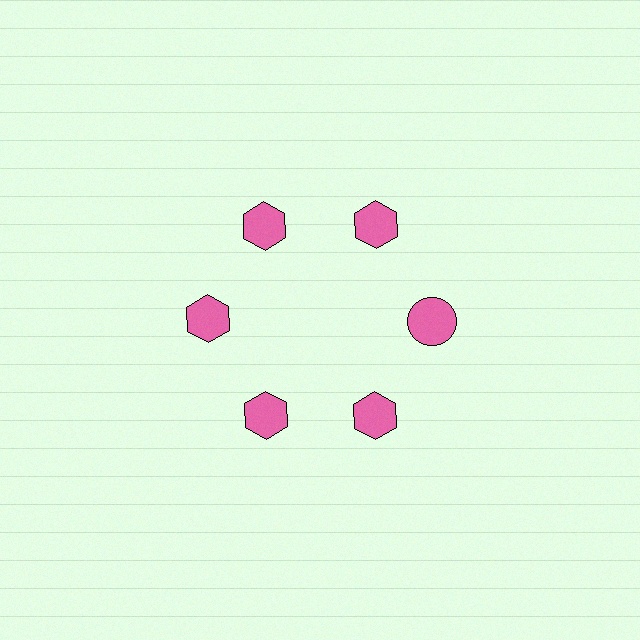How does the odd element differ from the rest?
It has a different shape: circle instead of hexagon.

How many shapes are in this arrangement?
There are 6 shapes arranged in a ring pattern.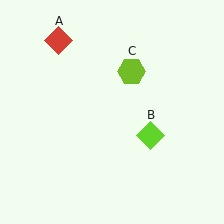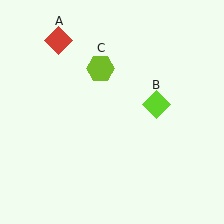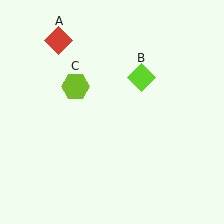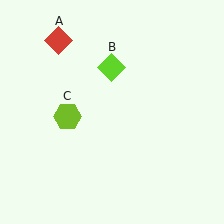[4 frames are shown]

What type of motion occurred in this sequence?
The lime diamond (object B), lime hexagon (object C) rotated counterclockwise around the center of the scene.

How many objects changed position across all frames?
2 objects changed position: lime diamond (object B), lime hexagon (object C).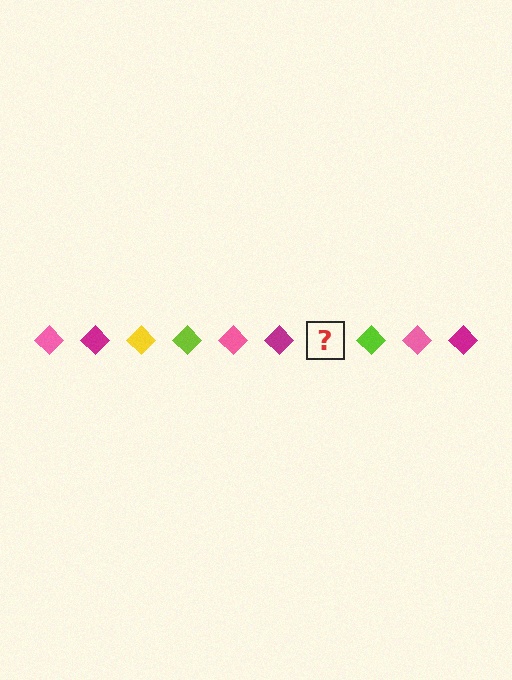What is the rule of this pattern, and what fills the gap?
The rule is that the pattern cycles through pink, magenta, yellow, lime diamonds. The gap should be filled with a yellow diamond.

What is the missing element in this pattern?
The missing element is a yellow diamond.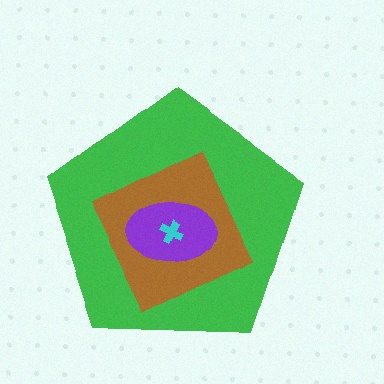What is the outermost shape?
The green pentagon.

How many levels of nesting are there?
4.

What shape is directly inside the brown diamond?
The purple ellipse.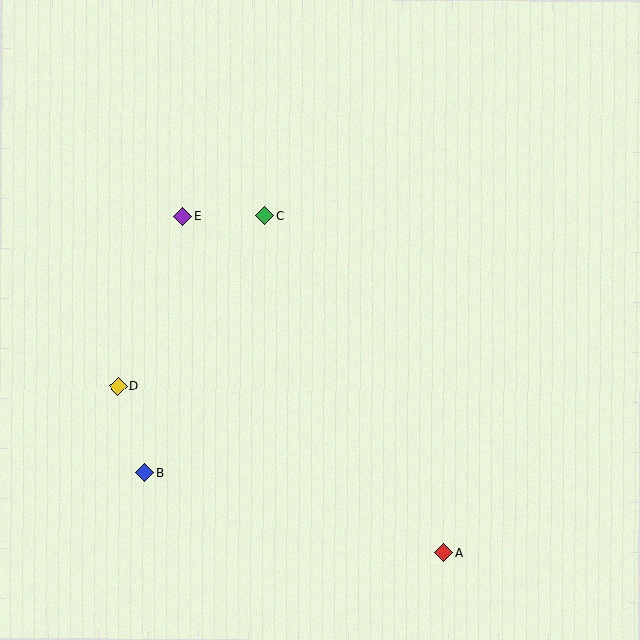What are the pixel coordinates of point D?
Point D is at (118, 386).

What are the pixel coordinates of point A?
Point A is at (444, 553).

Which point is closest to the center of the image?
Point C at (265, 215) is closest to the center.